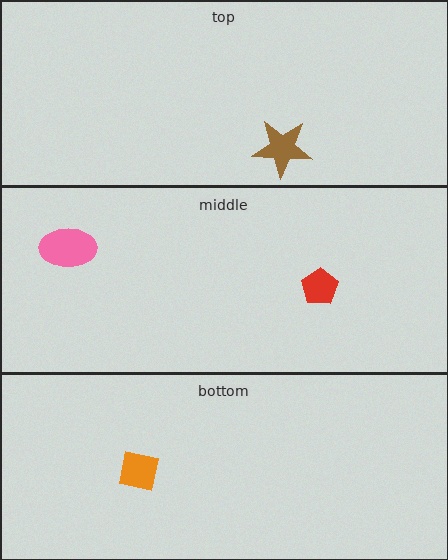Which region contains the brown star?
The top region.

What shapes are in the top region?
The brown star.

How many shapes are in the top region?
1.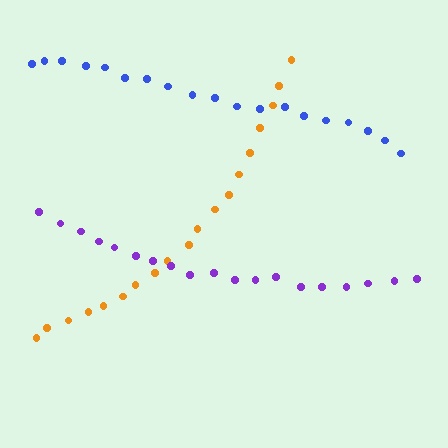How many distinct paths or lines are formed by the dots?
There are 3 distinct paths.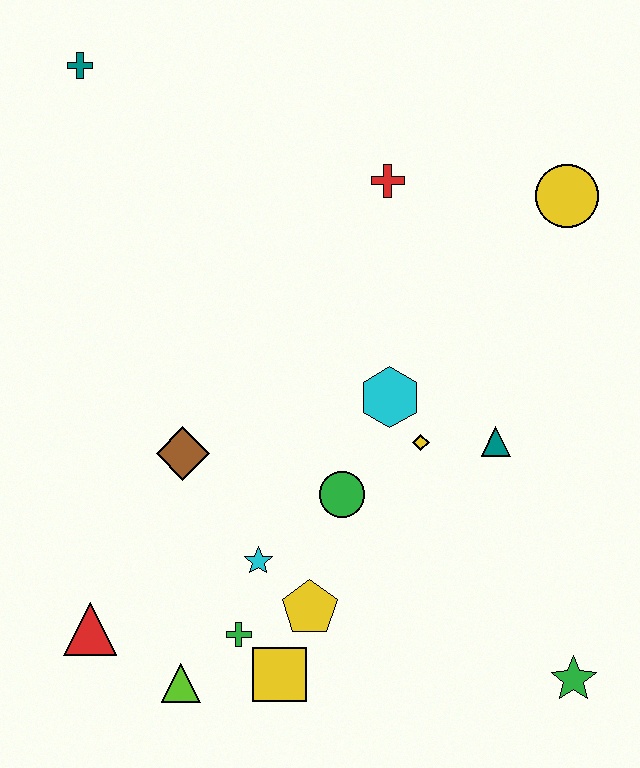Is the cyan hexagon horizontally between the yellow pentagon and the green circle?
No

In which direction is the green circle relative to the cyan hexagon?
The green circle is below the cyan hexagon.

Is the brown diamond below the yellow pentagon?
No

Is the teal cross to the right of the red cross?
No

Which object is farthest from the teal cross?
The green star is farthest from the teal cross.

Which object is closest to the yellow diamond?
The cyan hexagon is closest to the yellow diamond.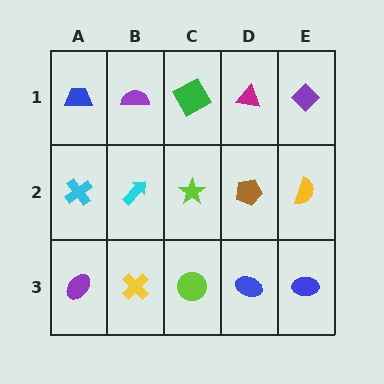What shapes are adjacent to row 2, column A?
A blue trapezoid (row 1, column A), a purple ellipse (row 3, column A), a cyan arrow (row 2, column B).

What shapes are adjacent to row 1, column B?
A cyan arrow (row 2, column B), a blue trapezoid (row 1, column A), a green square (row 1, column C).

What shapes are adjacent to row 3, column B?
A cyan arrow (row 2, column B), a purple ellipse (row 3, column A), a lime circle (row 3, column C).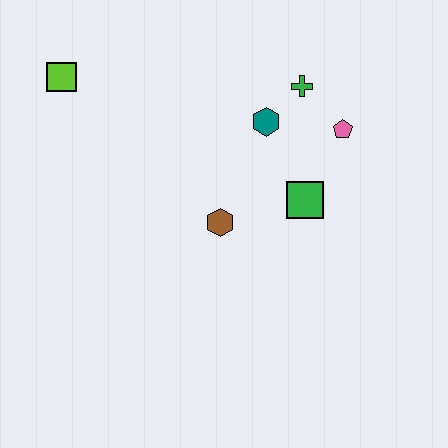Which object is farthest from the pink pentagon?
The lime square is farthest from the pink pentagon.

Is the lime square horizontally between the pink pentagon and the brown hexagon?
No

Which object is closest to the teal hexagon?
The green cross is closest to the teal hexagon.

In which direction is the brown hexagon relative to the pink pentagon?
The brown hexagon is to the left of the pink pentagon.